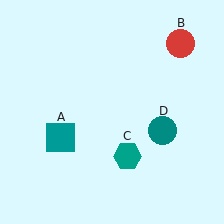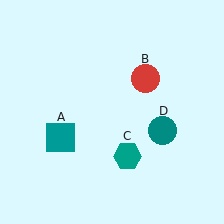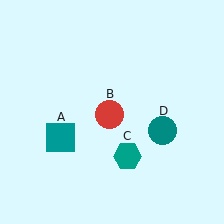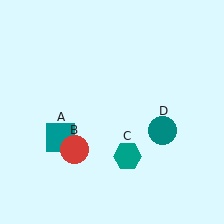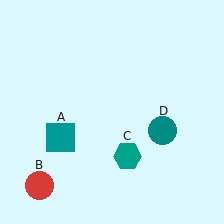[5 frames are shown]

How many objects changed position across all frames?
1 object changed position: red circle (object B).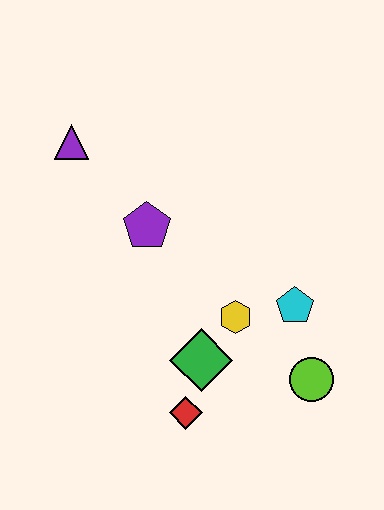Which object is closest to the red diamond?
The green diamond is closest to the red diamond.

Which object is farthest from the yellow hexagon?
The purple triangle is farthest from the yellow hexagon.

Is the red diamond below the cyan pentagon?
Yes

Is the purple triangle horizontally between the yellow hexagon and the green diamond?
No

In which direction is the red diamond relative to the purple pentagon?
The red diamond is below the purple pentagon.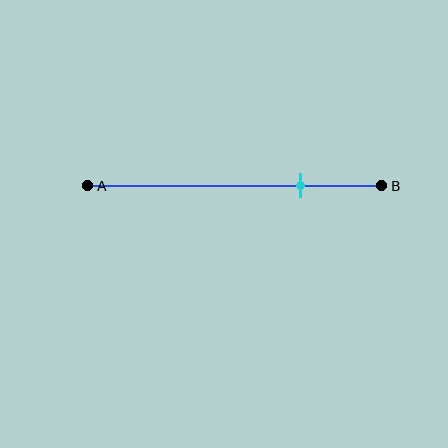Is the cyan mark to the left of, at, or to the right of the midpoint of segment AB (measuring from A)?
The cyan mark is to the right of the midpoint of segment AB.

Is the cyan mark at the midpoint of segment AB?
No, the mark is at about 70% from A, not at the 50% midpoint.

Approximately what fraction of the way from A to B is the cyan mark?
The cyan mark is approximately 70% of the way from A to B.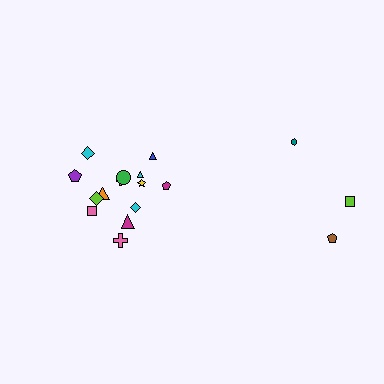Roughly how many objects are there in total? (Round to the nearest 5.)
Roughly 20 objects in total.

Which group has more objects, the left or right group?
The left group.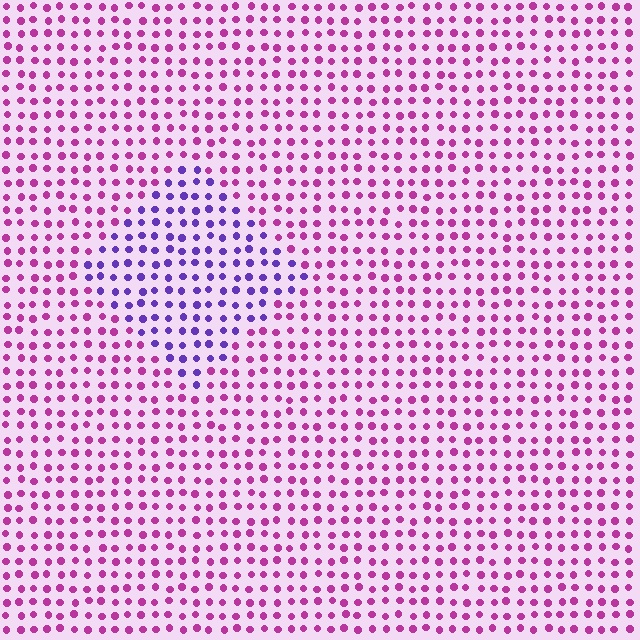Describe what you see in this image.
The image is filled with small magenta elements in a uniform arrangement. A diamond-shaped region is visible where the elements are tinted to a slightly different hue, forming a subtle color boundary.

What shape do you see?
I see a diamond.